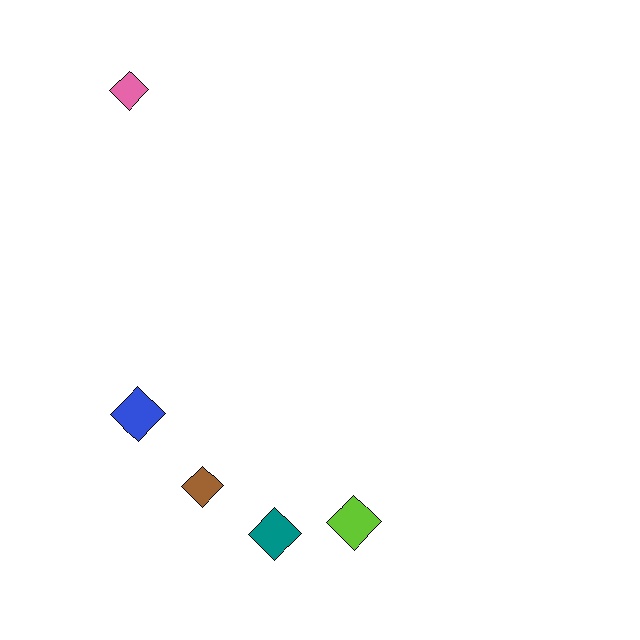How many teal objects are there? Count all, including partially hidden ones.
There is 1 teal object.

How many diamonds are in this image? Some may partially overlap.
There are 5 diamonds.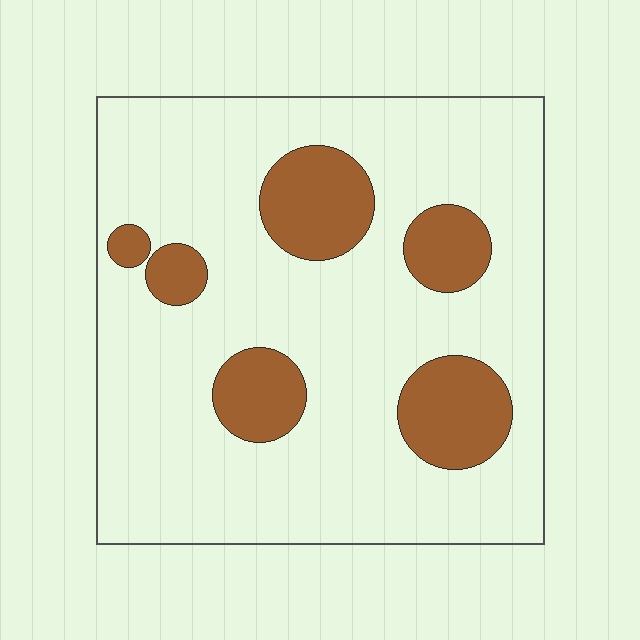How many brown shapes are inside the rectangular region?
6.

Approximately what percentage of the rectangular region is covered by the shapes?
Approximately 20%.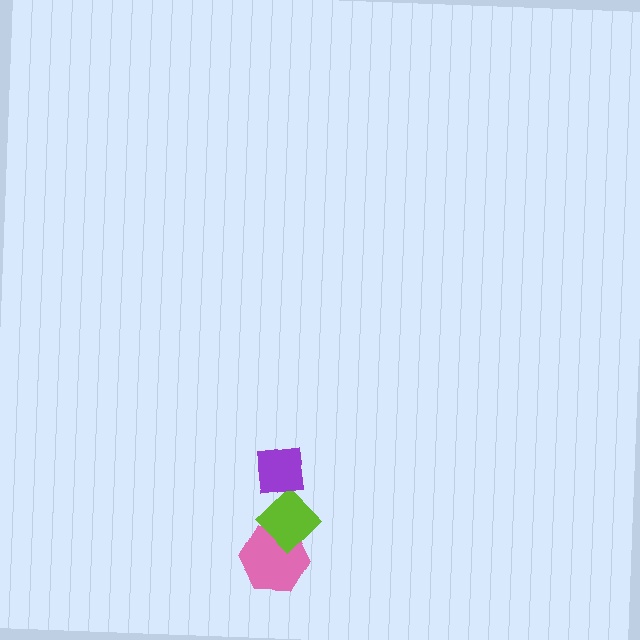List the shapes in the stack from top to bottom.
From top to bottom: the purple square, the lime diamond, the pink hexagon.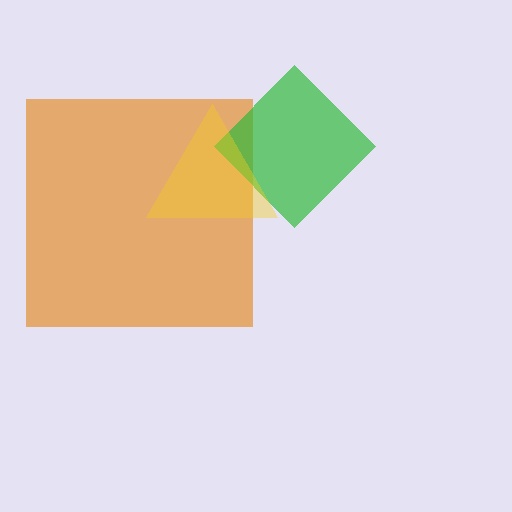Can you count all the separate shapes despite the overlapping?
Yes, there are 3 separate shapes.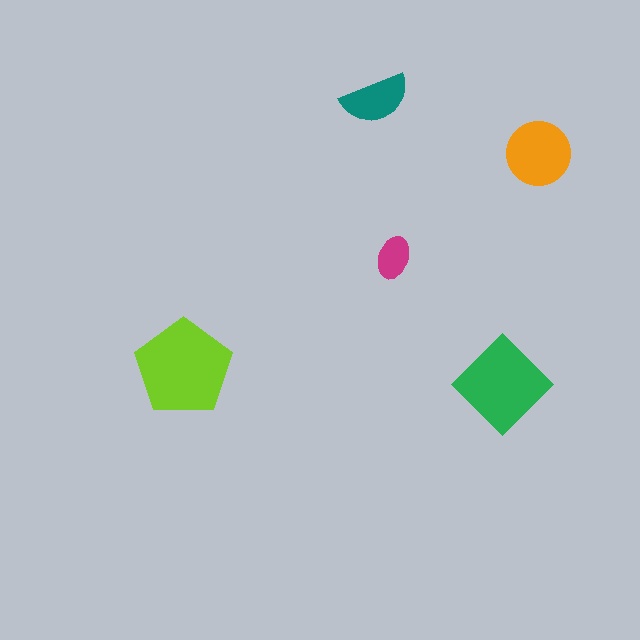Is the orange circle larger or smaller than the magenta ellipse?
Larger.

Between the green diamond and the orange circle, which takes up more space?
The green diamond.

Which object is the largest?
The lime pentagon.